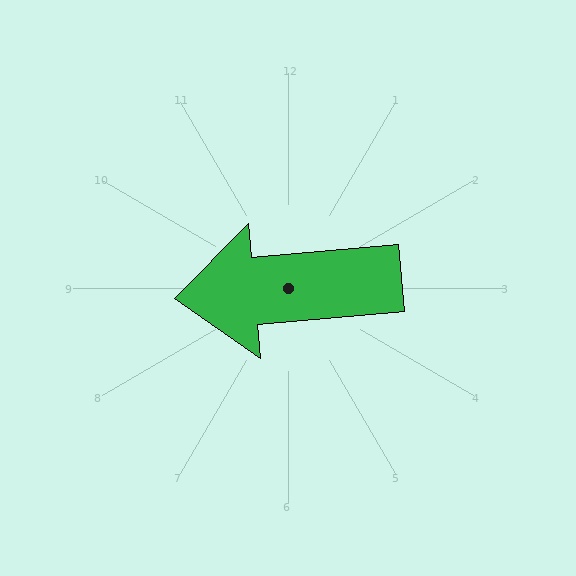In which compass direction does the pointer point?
West.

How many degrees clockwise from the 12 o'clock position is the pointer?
Approximately 265 degrees.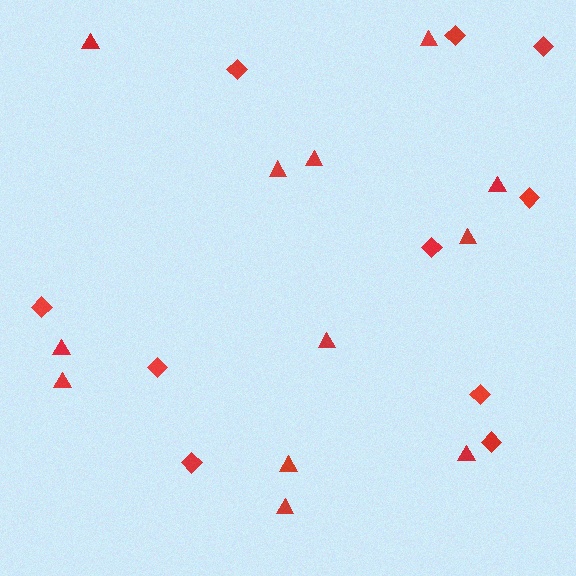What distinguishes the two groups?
There are 2 groups: one group of diamonds (10) and one group of triangles (12).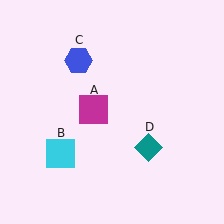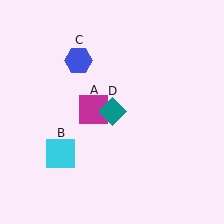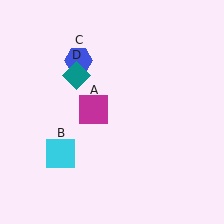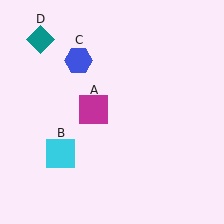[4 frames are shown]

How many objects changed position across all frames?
1 object changed position: teal diamond (object D).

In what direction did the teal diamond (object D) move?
The teal diamond (object D) moved up and to the left.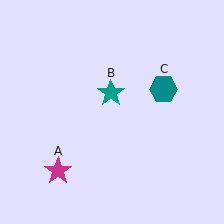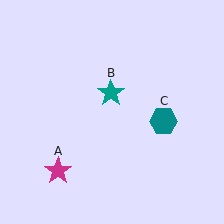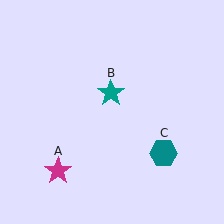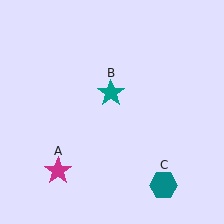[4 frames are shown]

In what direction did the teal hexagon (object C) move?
The teal hexagon (object C) moved down.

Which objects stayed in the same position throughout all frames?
Magenta star (object A) and teal star (object B) remained stationary.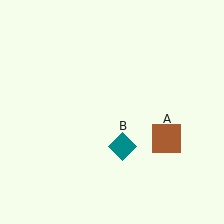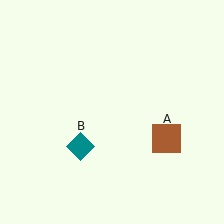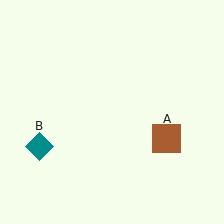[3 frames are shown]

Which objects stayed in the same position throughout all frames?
Brown square (object A) remained stationary.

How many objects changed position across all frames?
1 object changed position: teal diamond (object B).